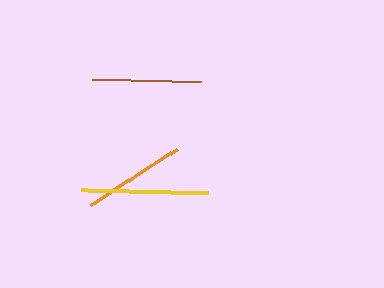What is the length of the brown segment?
The brown segment is approximately 110 pixels long.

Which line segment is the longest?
The yellow line is the longest at approximately 127 pixels.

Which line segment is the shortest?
The orange line is the shortest at approximately 103 pixels.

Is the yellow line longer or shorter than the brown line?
The yellow line is longer than the brown line.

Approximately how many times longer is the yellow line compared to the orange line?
The yellow line is approximately 1.2 times the length of the orange line.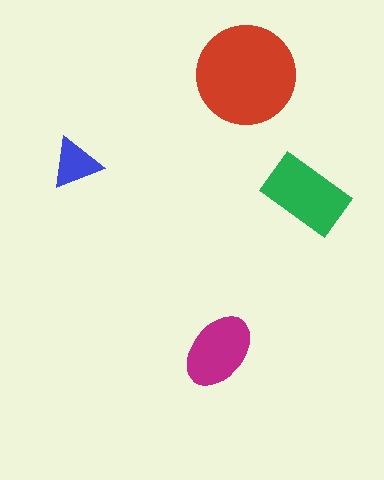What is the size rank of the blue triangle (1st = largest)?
4th.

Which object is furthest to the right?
The green rectangle is rightmost.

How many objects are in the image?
There are 4 objects in the image.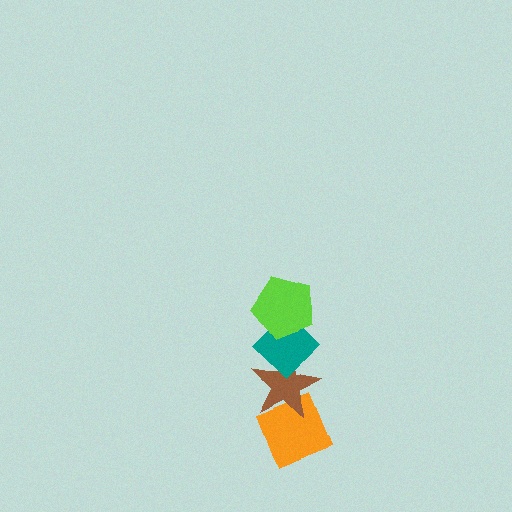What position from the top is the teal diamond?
The teal diamond is 2nd from the top.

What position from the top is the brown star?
The brown star is 3rd from the top.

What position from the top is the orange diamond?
The orange diamond is 4th from the top.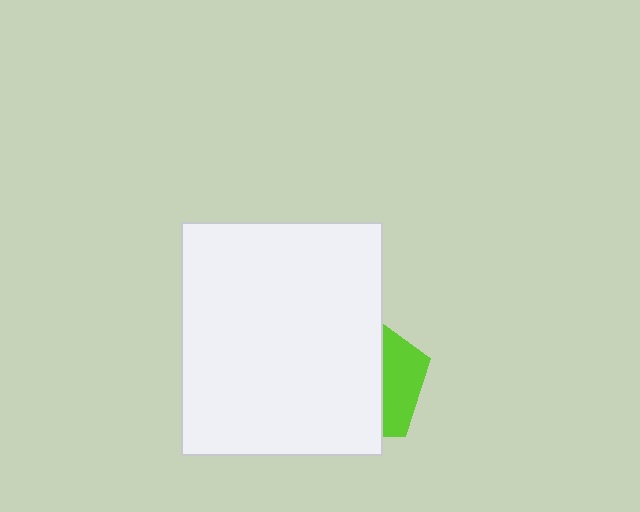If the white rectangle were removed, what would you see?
You would see the complete lime pentagon.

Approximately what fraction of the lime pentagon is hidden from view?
Roughly 70% of the lime pentagon is hidden behind the white rectangle.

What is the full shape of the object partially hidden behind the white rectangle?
The partially hidden object is a lime pentagon.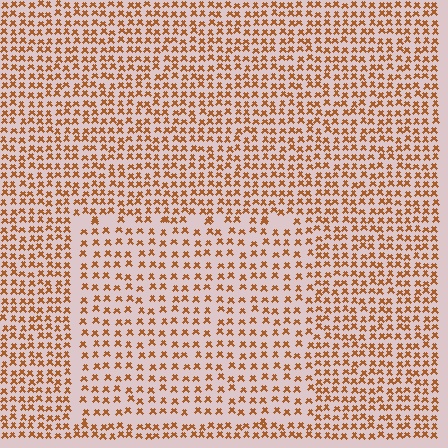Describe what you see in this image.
The image contains small brown elements arranged at two different densities. A rectangle-shaped region is visible where the elements are less densely packed than the surrounding area.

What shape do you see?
I see a rectangle.